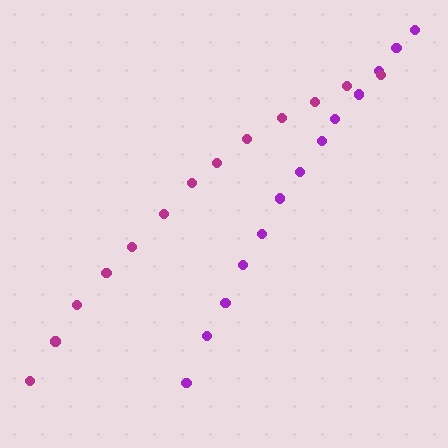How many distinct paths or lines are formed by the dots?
There are 2 distinct paths.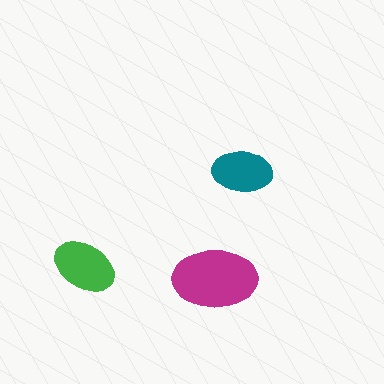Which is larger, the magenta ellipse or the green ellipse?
The magenta one.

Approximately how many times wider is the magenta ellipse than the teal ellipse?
About 1.5 times wider.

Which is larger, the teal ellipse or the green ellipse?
The green one.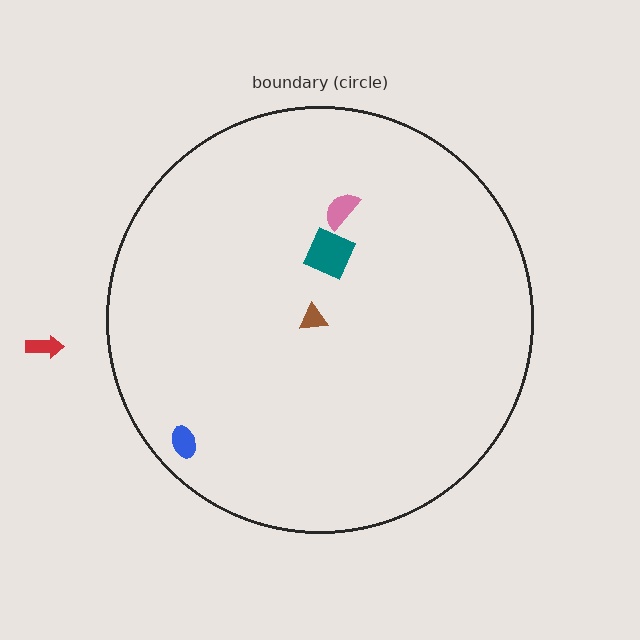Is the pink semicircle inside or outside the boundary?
Inside.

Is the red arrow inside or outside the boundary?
Outside.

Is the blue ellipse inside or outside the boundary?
Inside.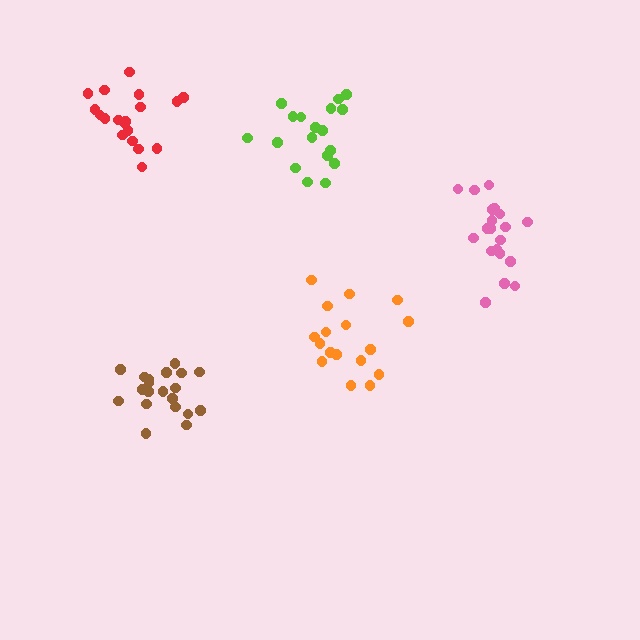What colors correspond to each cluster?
The clusters are colored: lime, orange, red, brown, pink.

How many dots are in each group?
Group 1: 18 dots, Group 2: 17 dots, Group 3: 19 dots, Group 4: 21 dots, Group 5: 20 dots (95 total).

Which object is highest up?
The red cluster is topmost.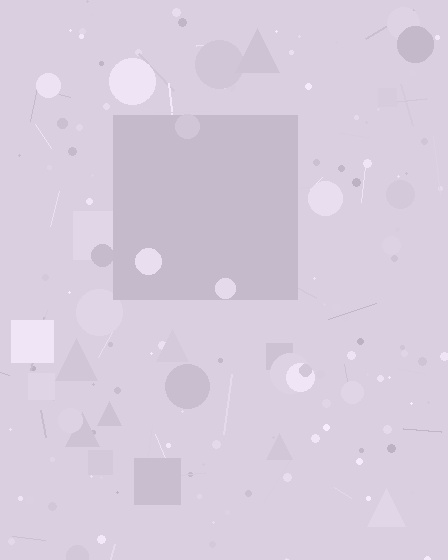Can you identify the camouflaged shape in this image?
The camouflaged shape is a square.